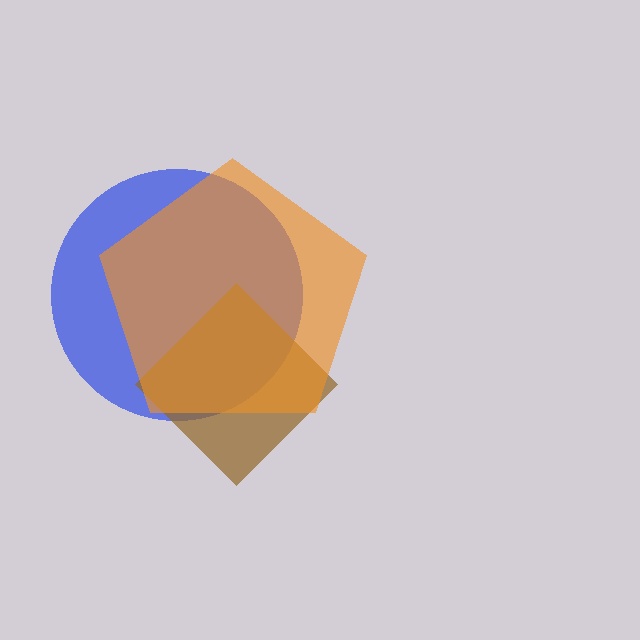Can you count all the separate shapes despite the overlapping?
Yes, there are 3 separate shapes.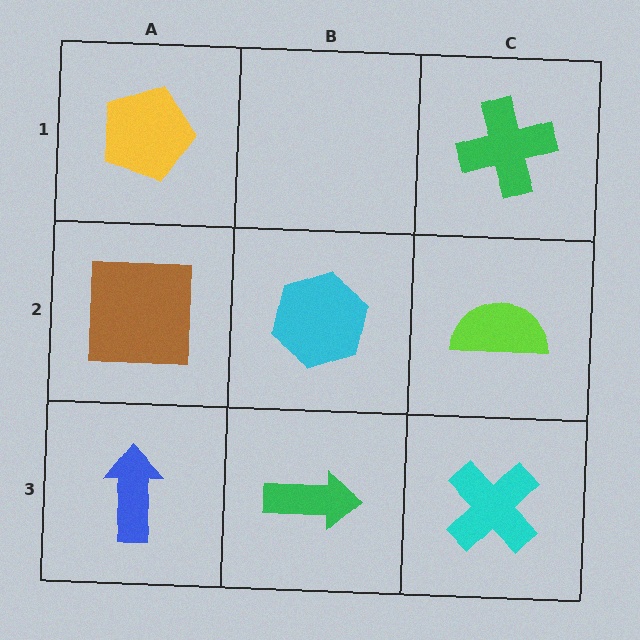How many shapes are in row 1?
2 shapes.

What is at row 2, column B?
A cyan hexagon.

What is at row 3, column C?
A cyan cross.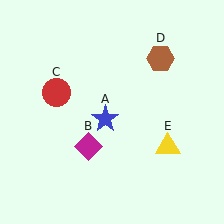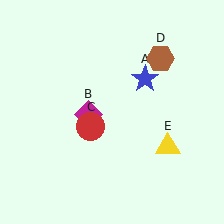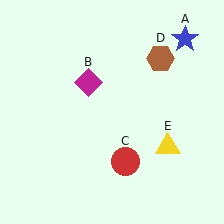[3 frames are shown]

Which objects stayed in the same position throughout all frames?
Brown hexagon (object D) and yellow triangle (object E) remained stationary.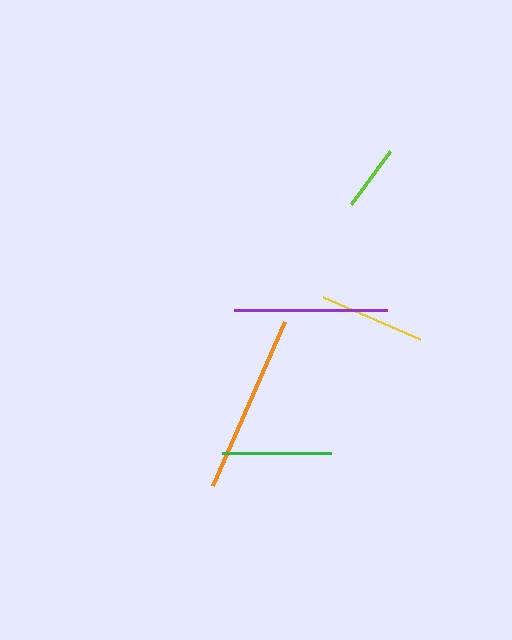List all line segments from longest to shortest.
From longest to shortest: orange, purple, green, yellow, lime.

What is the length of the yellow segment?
The yellow segment is approximately 105 pixels long.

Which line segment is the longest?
The orange line is the longest at approximately 178 pixels.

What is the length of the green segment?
The green segment is approximately 109 pixels long.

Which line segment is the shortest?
The lime line is the shortest at approximately 66 pixels.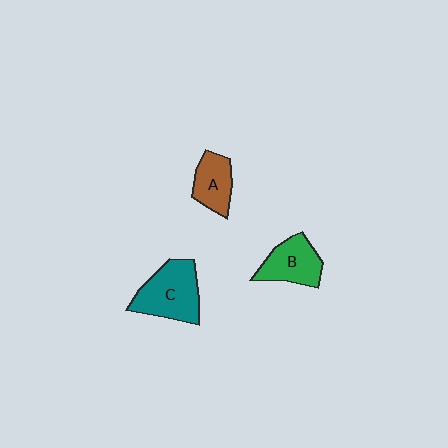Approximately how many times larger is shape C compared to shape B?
Approximately 1.3 times.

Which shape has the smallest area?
Shape A (brown).